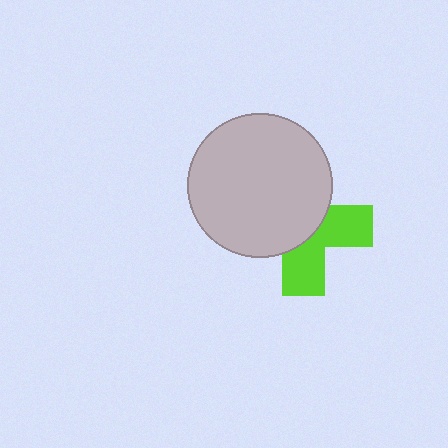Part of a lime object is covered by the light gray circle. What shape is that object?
It is a cross.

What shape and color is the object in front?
The object in front is a light gray circle.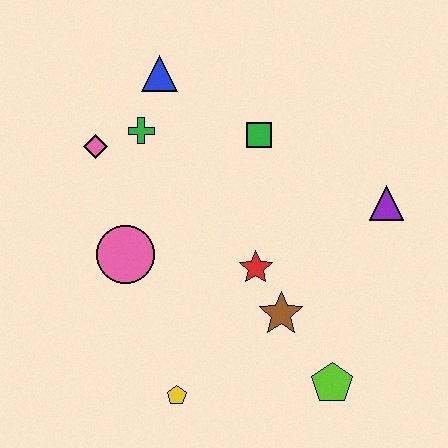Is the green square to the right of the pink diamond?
Yes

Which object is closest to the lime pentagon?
The brown star is closest to the lime pentagon.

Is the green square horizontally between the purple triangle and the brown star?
No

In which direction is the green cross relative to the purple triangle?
The green cross is to the left of the purple triangle.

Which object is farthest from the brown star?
The blue triangle is farthest from the brown star.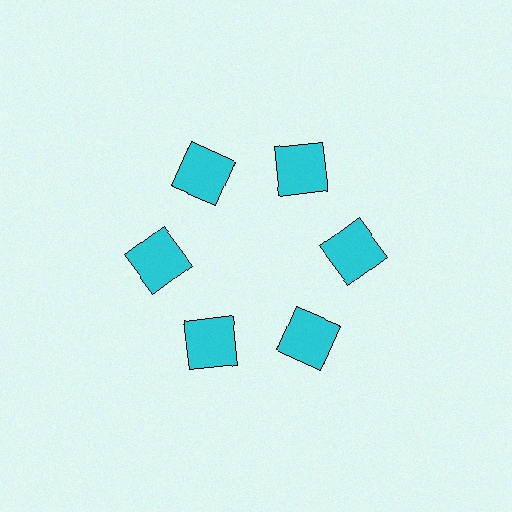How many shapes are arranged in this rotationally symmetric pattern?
There are 6 shapes, arranged in 6 groups of 1.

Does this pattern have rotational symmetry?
Yes, this pattern has 6-fold rotational symmetry. It looks the same after rotating 60 degrees around the center.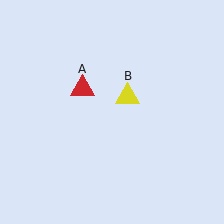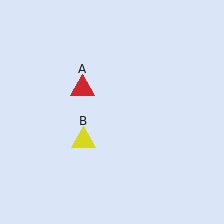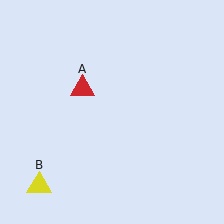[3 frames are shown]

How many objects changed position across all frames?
1 object changed position: yellow triangle (object B).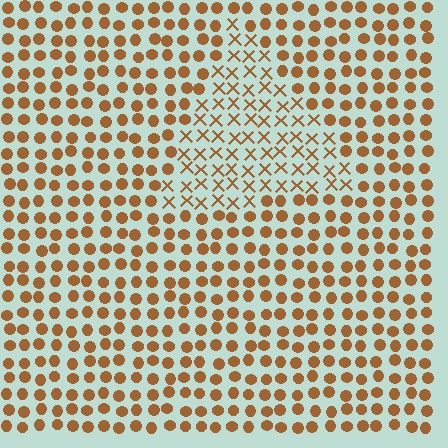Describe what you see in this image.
The image is filled with small brown elements arranged in a uniform grid. A triangle-shaped region contains X marks, while the surrounding area contains circles. The boundary is defined purely by the change in element shape.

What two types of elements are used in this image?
The image uses X marks inside the triangle region and circles outside it.